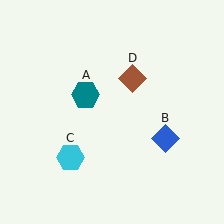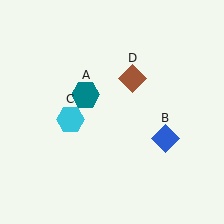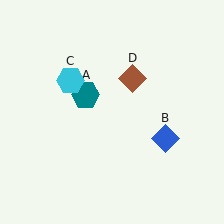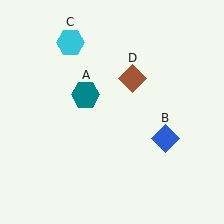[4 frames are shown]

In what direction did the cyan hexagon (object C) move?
The cyan hexagon (object C) moved up.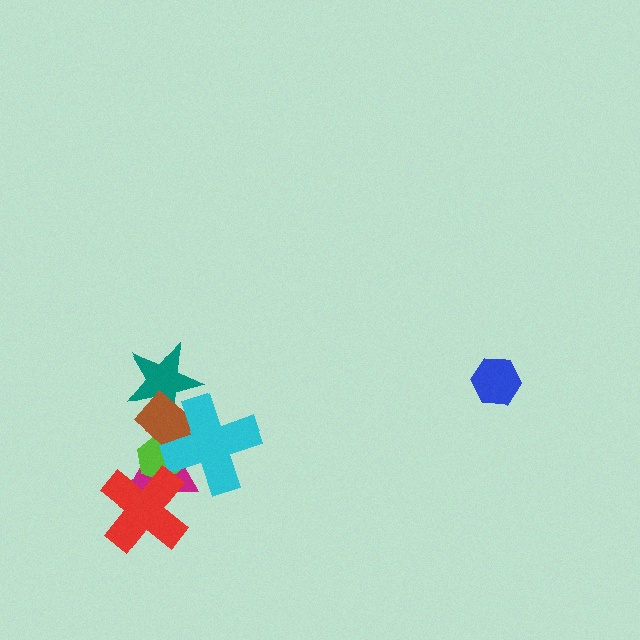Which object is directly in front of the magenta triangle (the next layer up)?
The lime hexagon is directly in front of the magenta triangle.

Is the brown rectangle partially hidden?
Yes, it is partially covered by another shape.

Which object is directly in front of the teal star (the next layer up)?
The brown rectangle is directly in front of the teal star.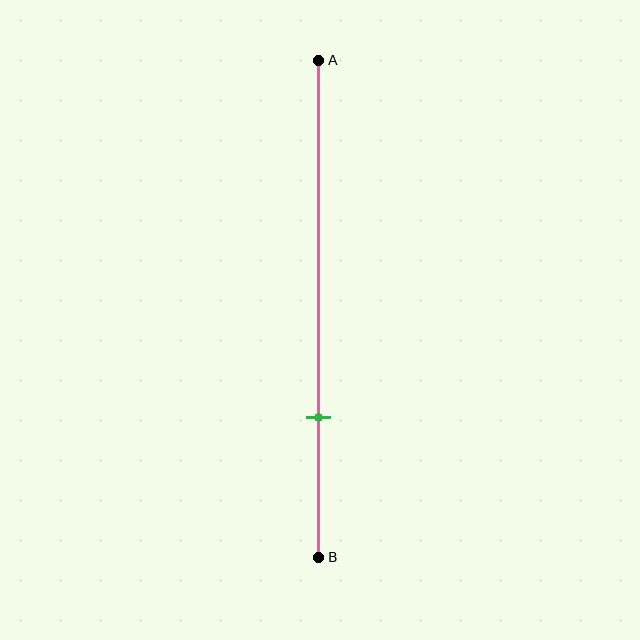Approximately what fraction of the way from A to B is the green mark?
The green mark is approximately 70% of the way from A to B.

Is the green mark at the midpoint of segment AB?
No, the mark is at about 70% from A, not at the 50% midpoint.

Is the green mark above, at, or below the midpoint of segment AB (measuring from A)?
The green mark is below the midpoint of segment AB.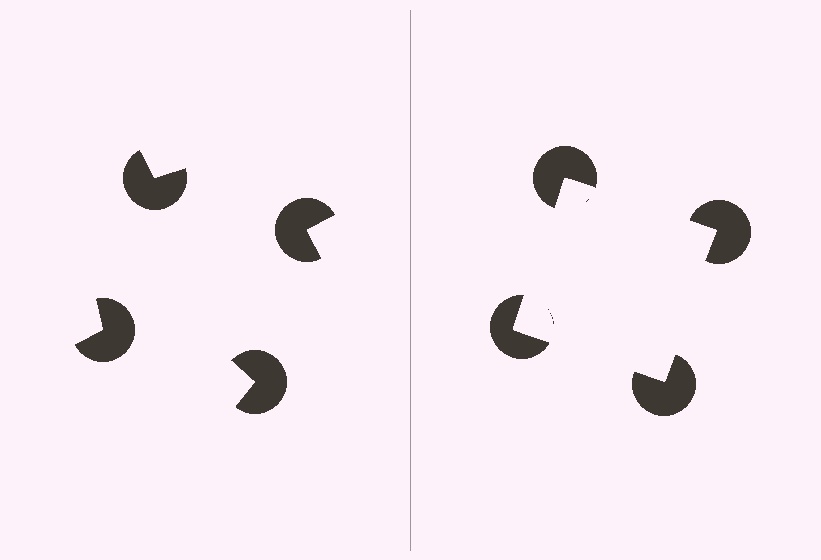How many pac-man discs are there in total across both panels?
8 — 4 on each side.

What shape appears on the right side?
An illusory square.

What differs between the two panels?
The pac-man discs are positioned identically on both sides; only the wedge orientations differ. On the right they align to a square; on the left they are misaligned.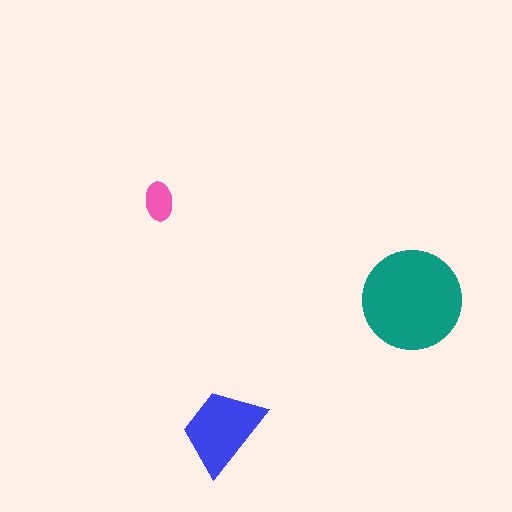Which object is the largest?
The teal circle.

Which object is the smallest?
The pink ellipse.